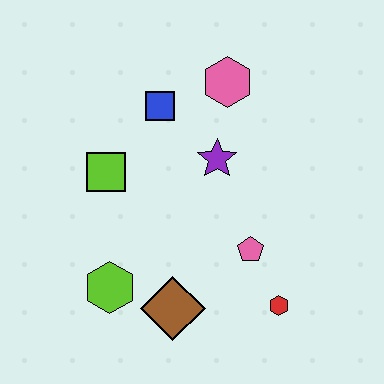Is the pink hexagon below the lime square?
No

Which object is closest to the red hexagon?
The pink pentagon is closest to the red hexagon.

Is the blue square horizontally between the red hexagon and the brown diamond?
No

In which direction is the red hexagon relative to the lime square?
The red hexagon is to the right of the lime square.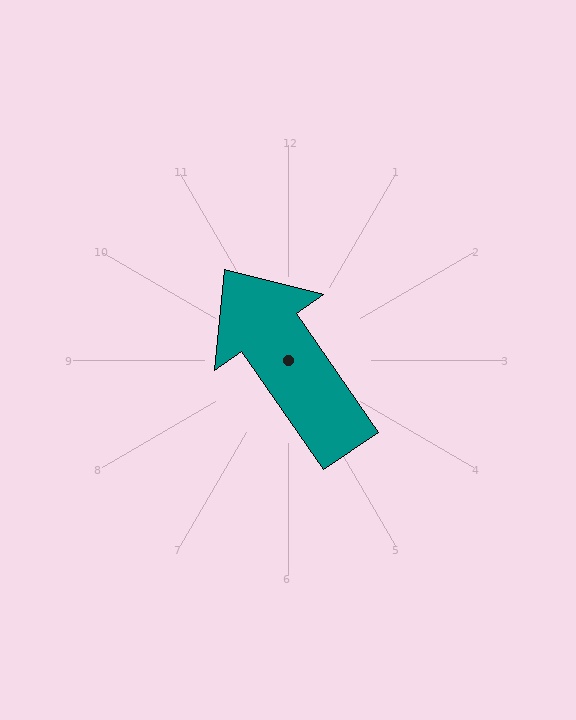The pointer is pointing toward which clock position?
Roughly 11 o'clock.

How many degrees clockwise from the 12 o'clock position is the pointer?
Approximately 325 degrees.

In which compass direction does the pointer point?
Northwest.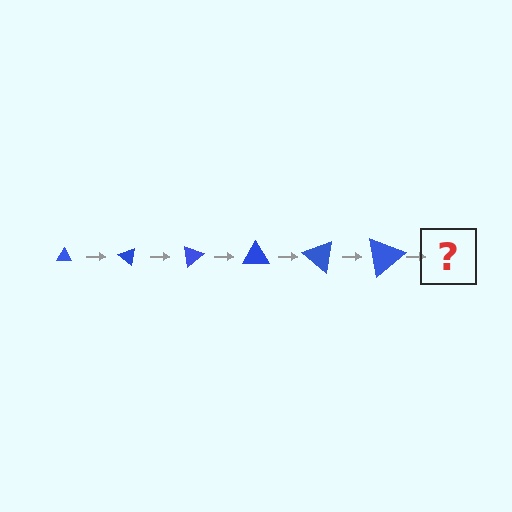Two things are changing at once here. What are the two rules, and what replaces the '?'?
The two rules are that the triangle grows larger each step and it rotates 40 degrees each step. The '?' should be a triangle, larger than the previous one and rotated 240 degrees from the start.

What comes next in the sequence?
The next element should be a triangle, larger than the previous one and rotated 240 degrees from the start.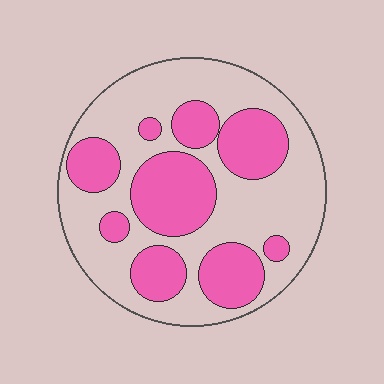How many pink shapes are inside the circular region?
9.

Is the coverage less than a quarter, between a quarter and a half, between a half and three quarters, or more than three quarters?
Between a quarter and a half.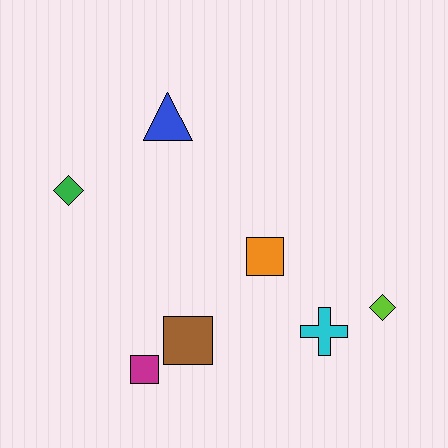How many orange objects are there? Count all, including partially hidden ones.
There is 1 orange object.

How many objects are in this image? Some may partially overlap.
There are 7 objects.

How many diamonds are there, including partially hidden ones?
There are 2 diamonds.